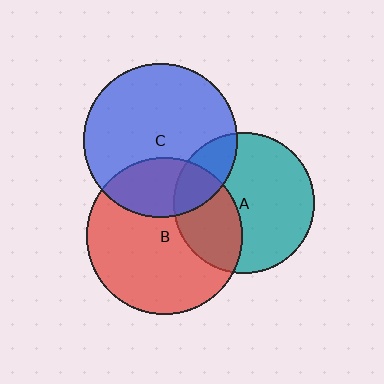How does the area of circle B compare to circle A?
Approximately 1.2 times.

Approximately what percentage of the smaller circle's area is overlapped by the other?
Approximately 20%.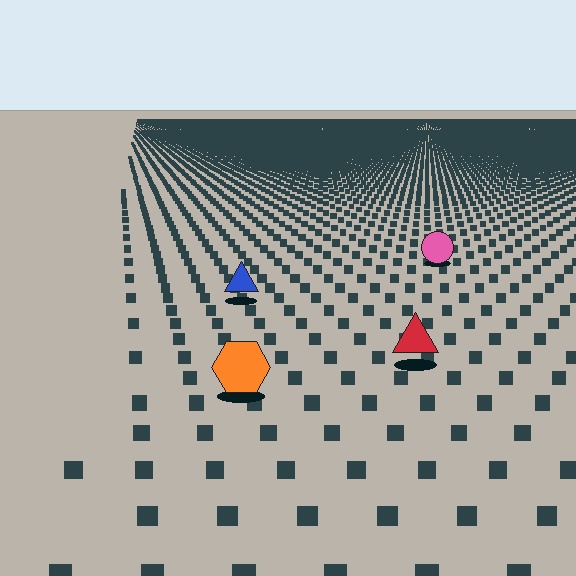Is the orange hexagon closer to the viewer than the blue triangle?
Yes. The orange hexagon is closer — you can tell from the texture gradient: the ground texture is coarser near it.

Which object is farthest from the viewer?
The pink circle is farthest from the viewer. It appears smaller and the ground texture around it is denser.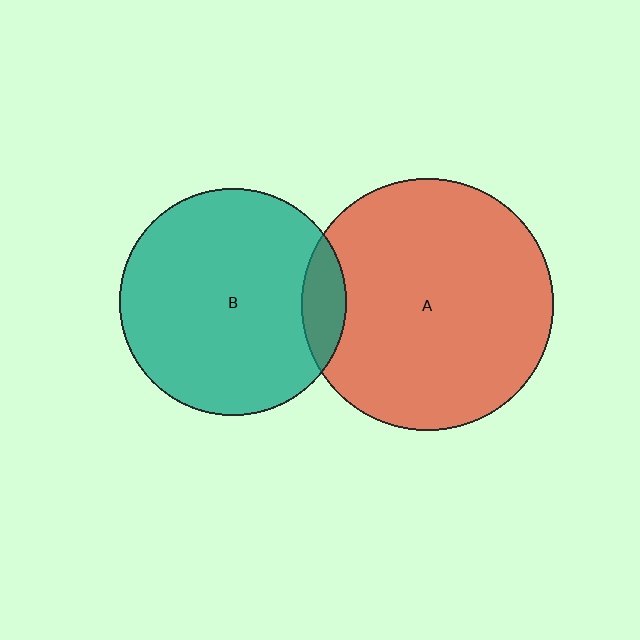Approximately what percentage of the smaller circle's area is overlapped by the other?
Approximately 10%.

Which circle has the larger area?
Circle A (red).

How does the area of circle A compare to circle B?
Approximately 1.2 times.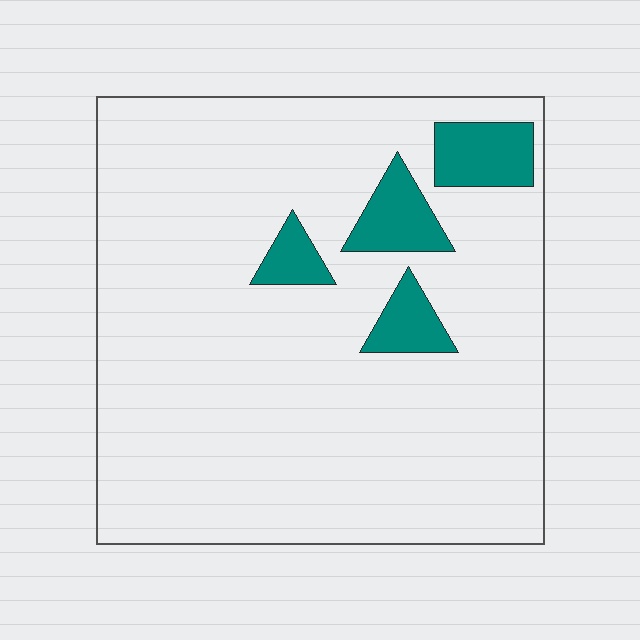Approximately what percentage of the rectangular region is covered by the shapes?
Approximately 10%.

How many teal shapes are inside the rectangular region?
4.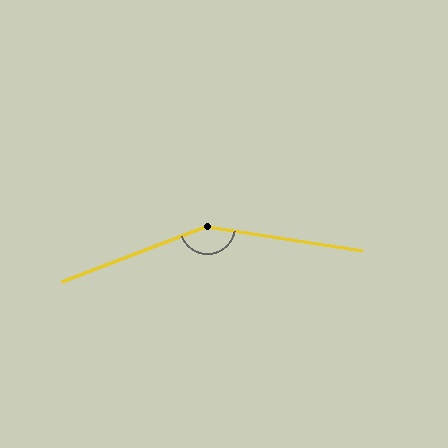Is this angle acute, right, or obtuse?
It is obtuse.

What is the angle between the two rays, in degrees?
Approximately 150 degrees.